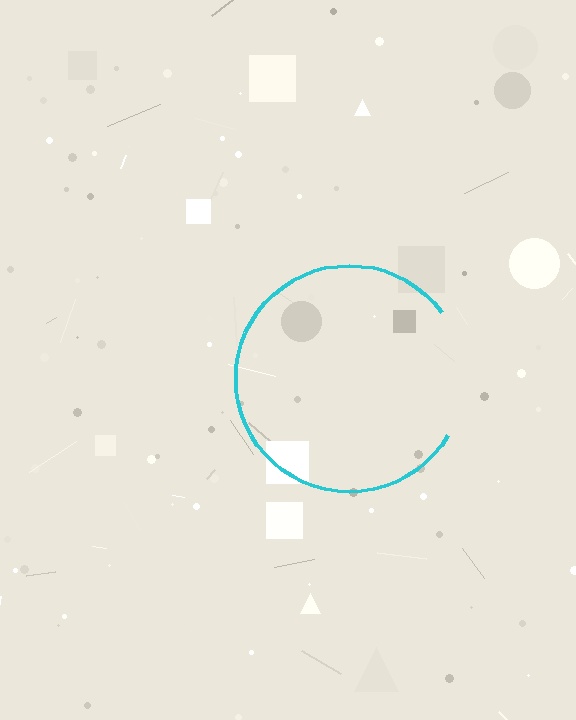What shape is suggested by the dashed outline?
The dashed outline suggests a circle.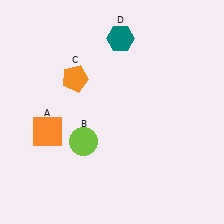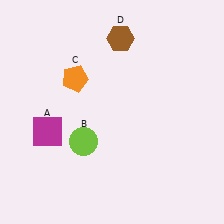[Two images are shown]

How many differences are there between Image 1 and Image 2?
There are 2 differences between the two images.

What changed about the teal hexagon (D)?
In Image 1, D is teal. In Image 2, it changed to brown.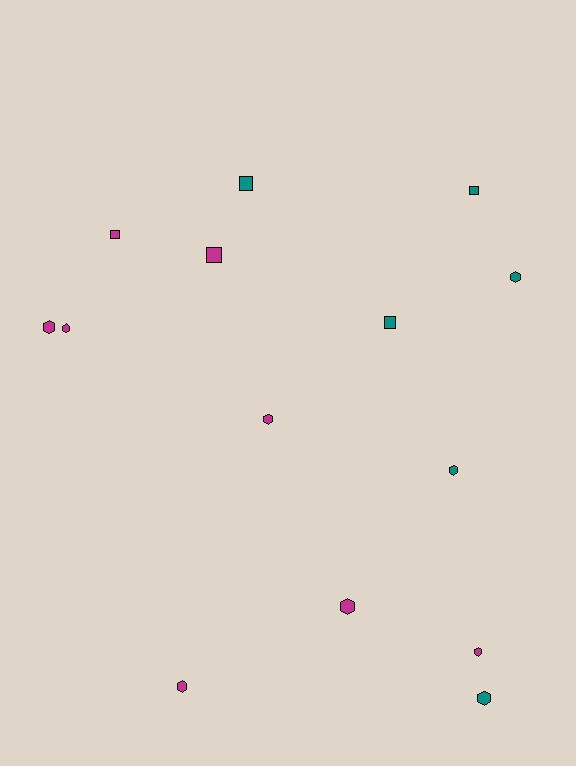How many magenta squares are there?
There are 2 magenta squares.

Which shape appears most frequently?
Hexagon, with 9 objects.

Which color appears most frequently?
Magenta, with 8 objects.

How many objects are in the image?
There are 14 objects.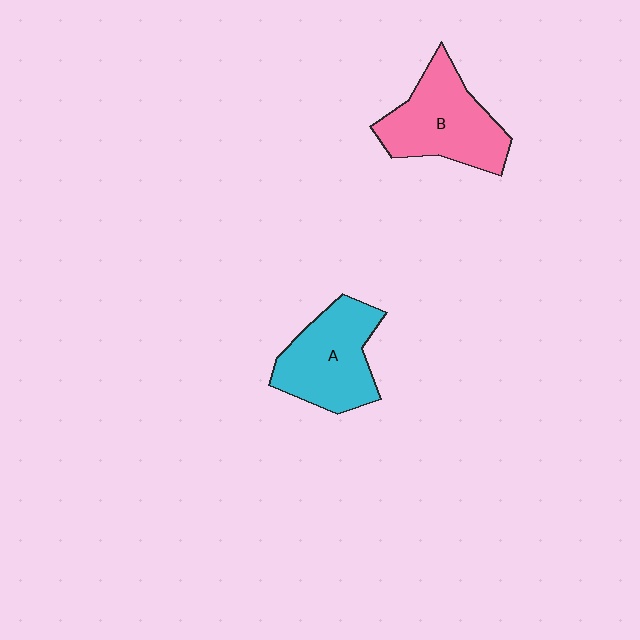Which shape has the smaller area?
Shape A (cyan).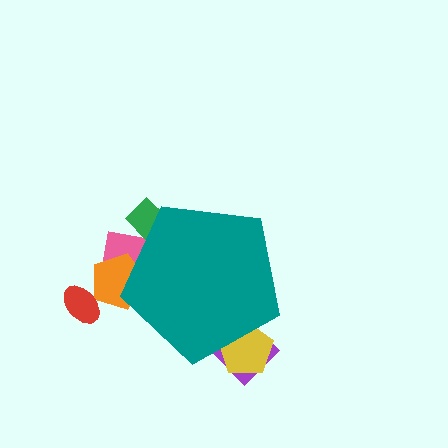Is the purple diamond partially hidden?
Yes, the purple diamond is partially hidden behind the teal pentagon.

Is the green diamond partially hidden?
Yes, the green diamond is partially hidden behind the teal pentagon.